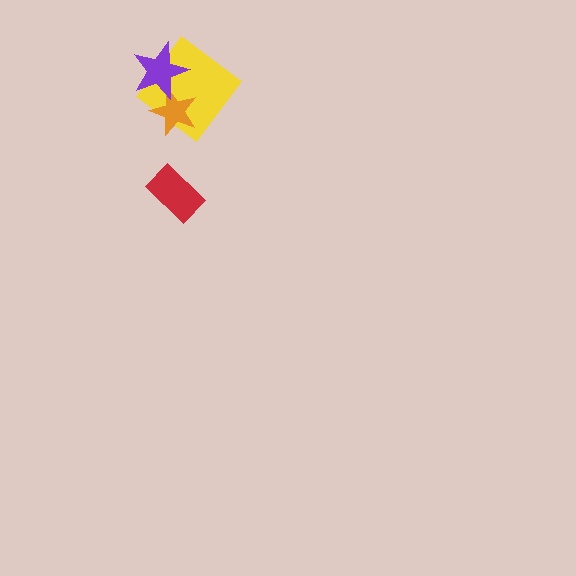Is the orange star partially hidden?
Yes, it is partially covered by another shape.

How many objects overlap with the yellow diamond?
2 objects overlap with the yellow diamond.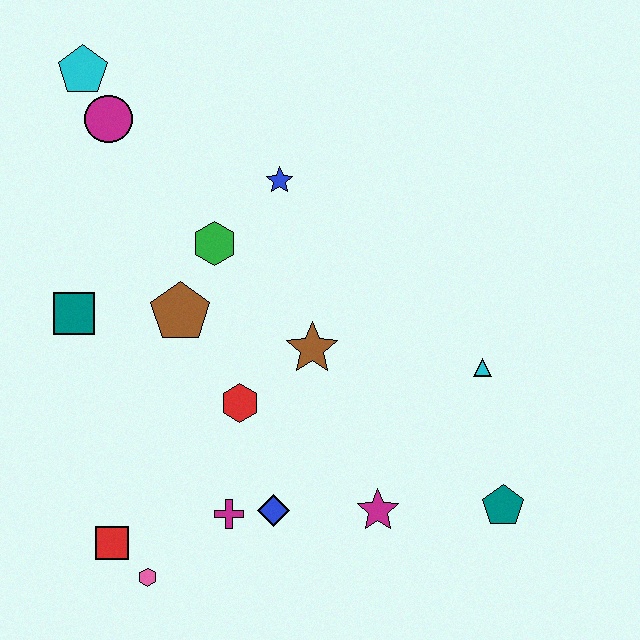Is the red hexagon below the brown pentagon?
Yes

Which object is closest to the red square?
The pink hexagon is closest to the red square.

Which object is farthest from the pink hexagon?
The cyan pentagon is farthest from the pink hexagon.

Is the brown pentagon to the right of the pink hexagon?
Yes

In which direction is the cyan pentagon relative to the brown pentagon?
The cyan pentagon is above the brown pentagon.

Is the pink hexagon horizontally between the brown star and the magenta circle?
Yes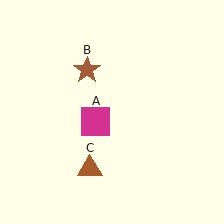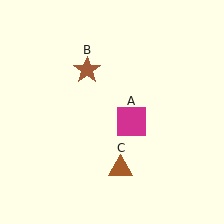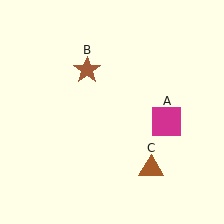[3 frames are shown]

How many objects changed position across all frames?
2 objects changed position: magenta square (object A), brown triangle (object C).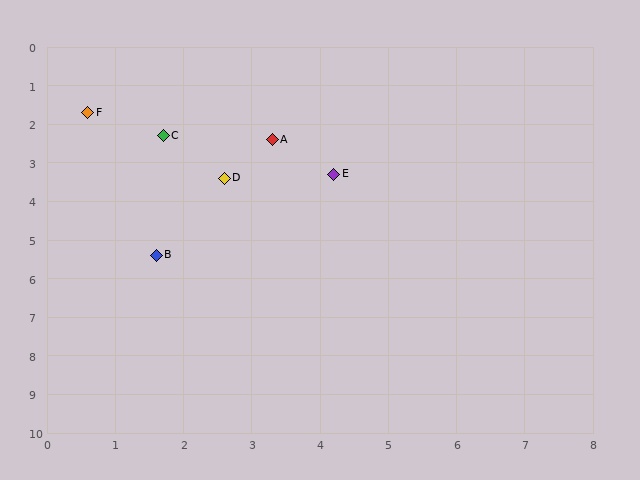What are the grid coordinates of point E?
Point E is at approximately (4.2, 3.3).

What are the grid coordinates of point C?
Point C is at approximately (1.7, 2.3).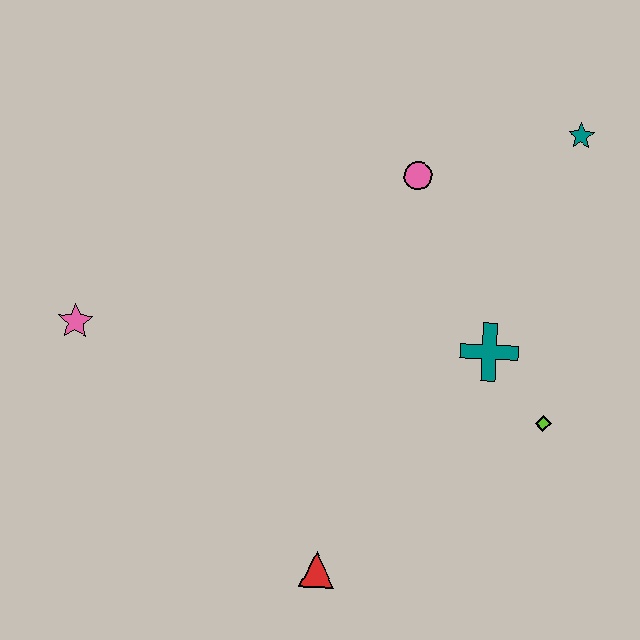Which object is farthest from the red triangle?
The teal star is farthest from the red triangle.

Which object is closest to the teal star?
The pink circle is closest to the teal star.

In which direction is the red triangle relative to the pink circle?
The red triangle is below the pink circle.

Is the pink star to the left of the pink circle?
Yes